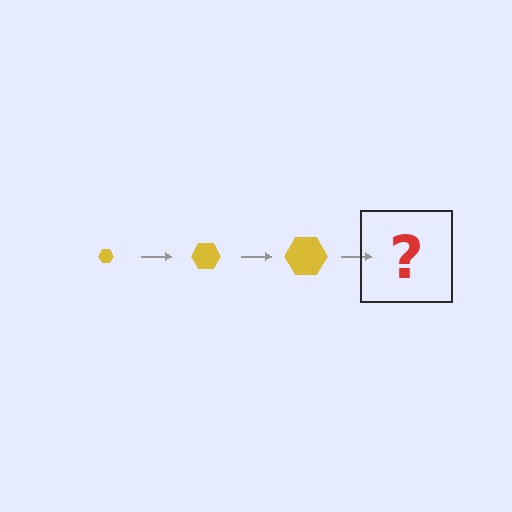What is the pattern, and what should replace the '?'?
The pattern is that the hexagon gets progressively larger each step. The '?' should be a yellow hexagon, larger than the previous one.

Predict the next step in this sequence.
The next step is a yellow hexagon, larger than the previous one.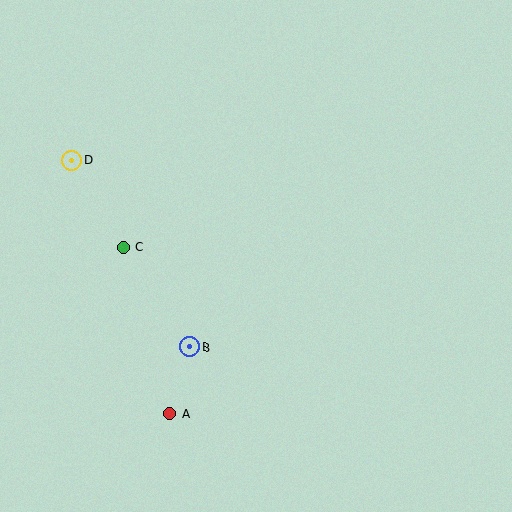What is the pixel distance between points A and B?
The distance between A and B is 70 pixels.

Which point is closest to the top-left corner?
Point D is closest to the top-left corner.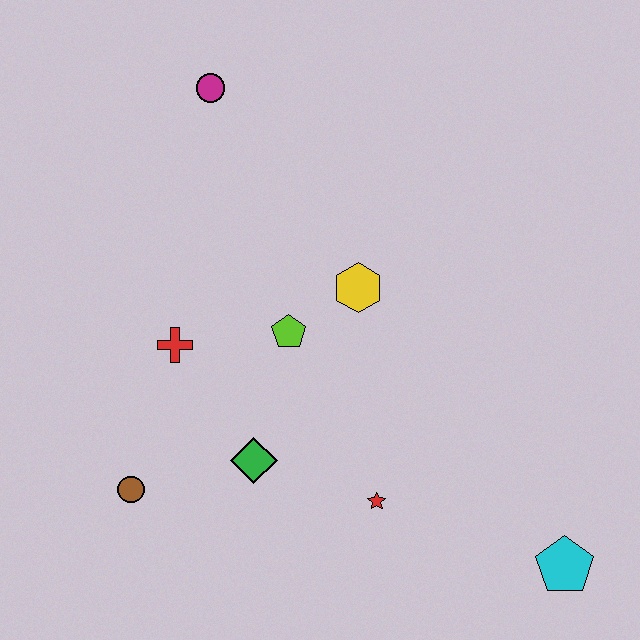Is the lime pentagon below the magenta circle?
Yes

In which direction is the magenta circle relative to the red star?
The magenta circle is above the red star.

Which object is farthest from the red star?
The magenta circle is farthest from the red star.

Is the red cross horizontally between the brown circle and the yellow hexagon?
Yes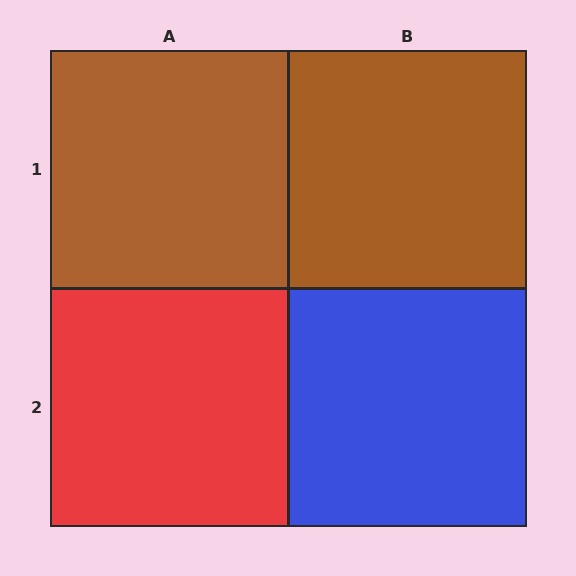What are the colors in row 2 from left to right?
Red, blue.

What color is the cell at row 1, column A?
Brown.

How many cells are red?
1 cell is red.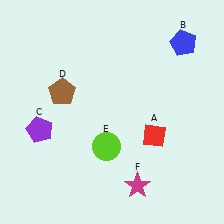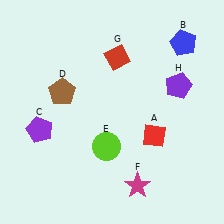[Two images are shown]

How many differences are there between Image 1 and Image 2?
There are 2 differences between the two images.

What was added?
A red diamond (G), a purple pentagon (H) were added in Image 2.